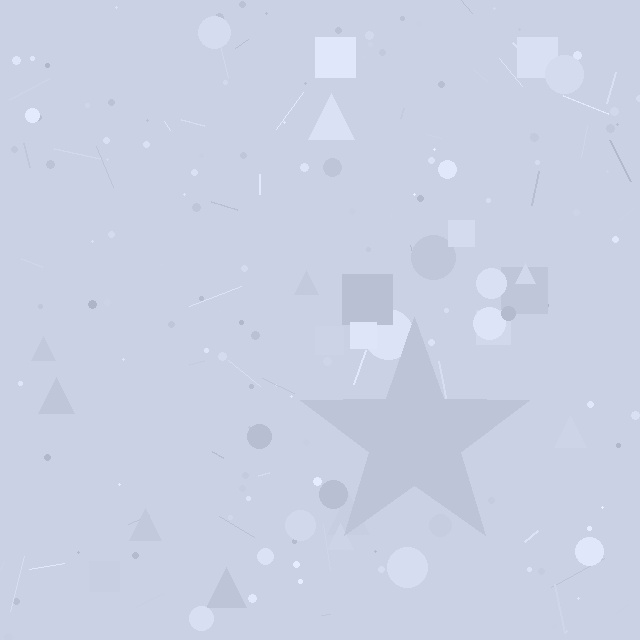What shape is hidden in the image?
A star is hidden in the image.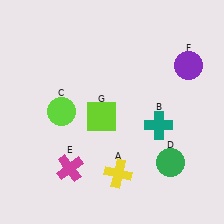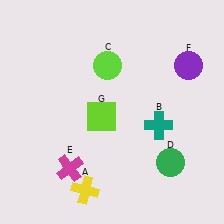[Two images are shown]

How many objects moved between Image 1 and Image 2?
2 objects moved between the two images.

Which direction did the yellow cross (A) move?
The yellow cross (A) moved left.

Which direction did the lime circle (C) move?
The lime circle (C) moved right.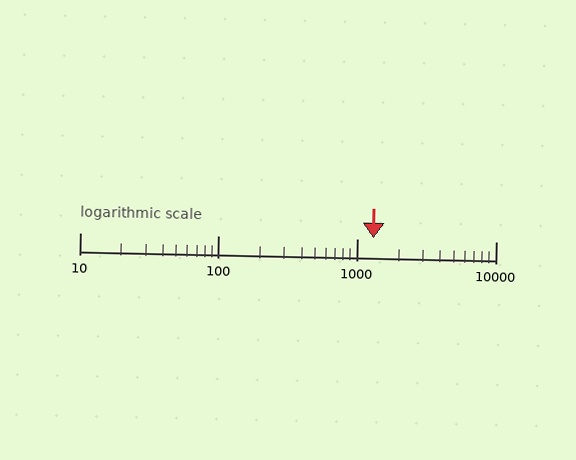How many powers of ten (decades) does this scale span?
The scale spans 3 decades, from 10 to 10000.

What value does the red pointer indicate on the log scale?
The pointer indicates approximately 1300.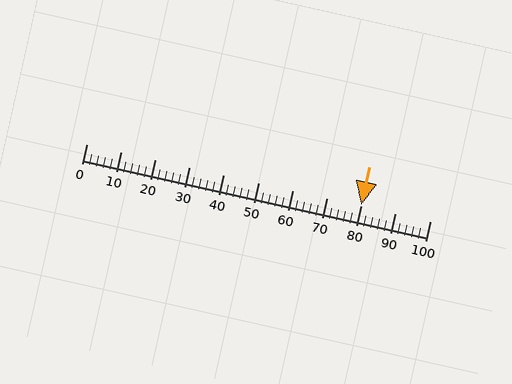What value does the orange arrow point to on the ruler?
The orange arrow points to approximately 80.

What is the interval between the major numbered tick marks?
The major tick marks are spaced 10 units apart.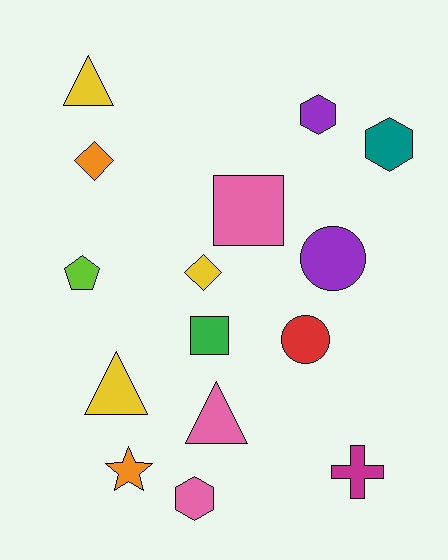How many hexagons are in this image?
There are 3 hexagons.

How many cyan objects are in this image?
There are no cyan objects.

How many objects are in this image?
There are 15 objects.